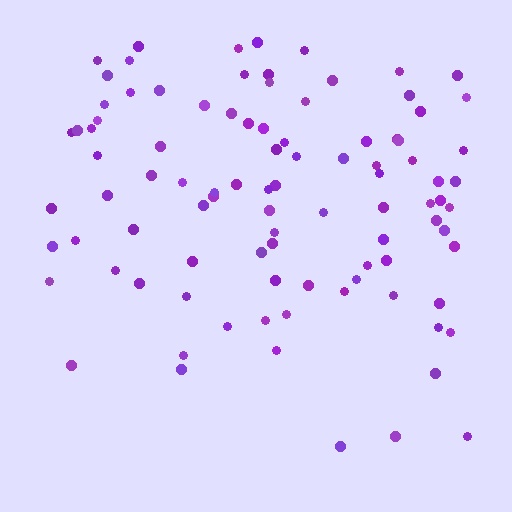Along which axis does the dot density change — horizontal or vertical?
Vertical.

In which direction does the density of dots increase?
From bottom to top, with the top side densest.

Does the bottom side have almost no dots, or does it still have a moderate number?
Still a moderate number, just noticeably fewer than the top.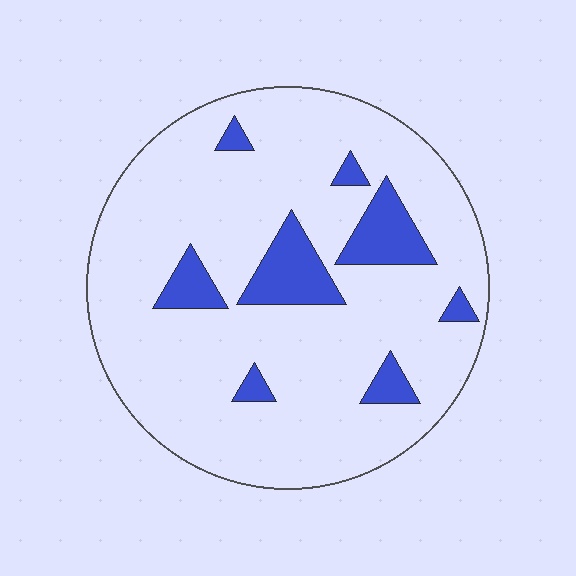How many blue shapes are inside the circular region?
8.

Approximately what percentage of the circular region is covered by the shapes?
Approximately 15%.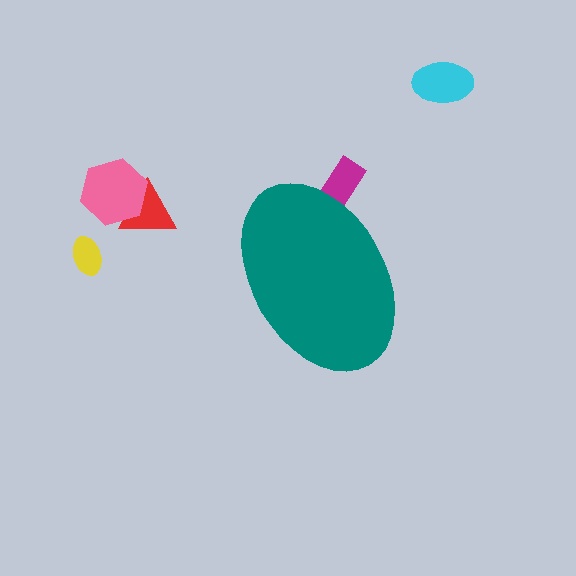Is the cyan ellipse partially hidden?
No, the cyan ellipse is fully visible.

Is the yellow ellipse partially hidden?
No, the yellow ellipse is fully visible.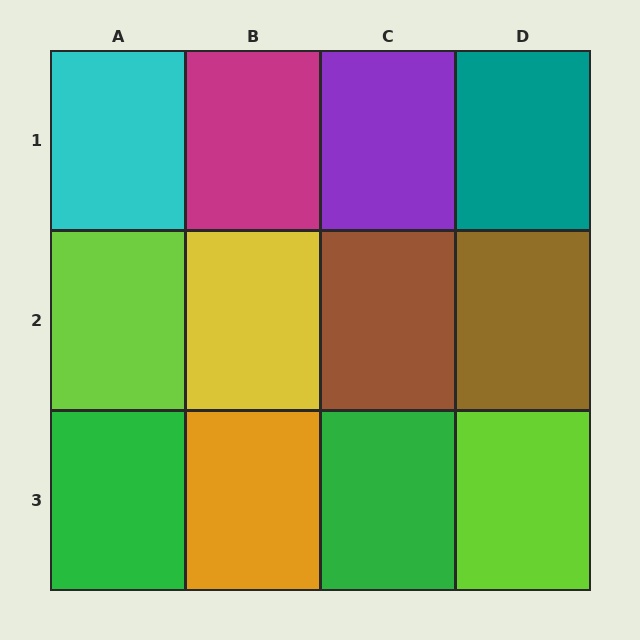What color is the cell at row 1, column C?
Purple.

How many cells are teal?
1 cell is teal.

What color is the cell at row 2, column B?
Yellow.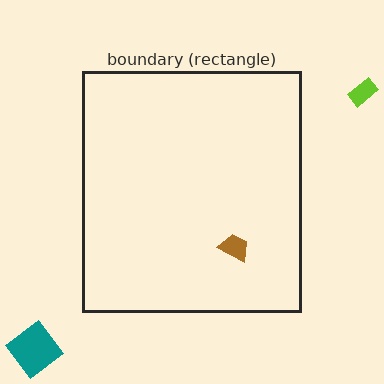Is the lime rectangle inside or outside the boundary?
Outside.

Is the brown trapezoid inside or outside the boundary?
Inside.